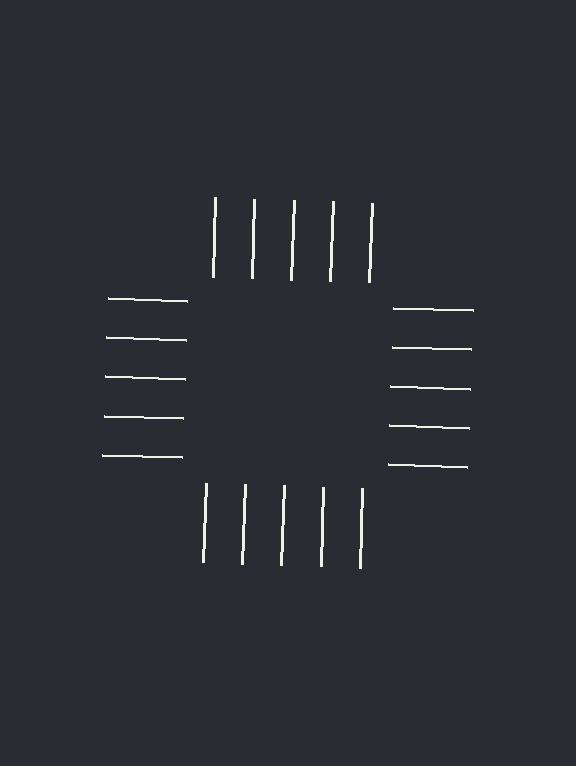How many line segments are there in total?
20 — 5 along each of the 4 edges.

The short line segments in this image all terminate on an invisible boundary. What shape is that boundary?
An illusory square — the line segments terminate on its edges but no continuous stroke is drawn.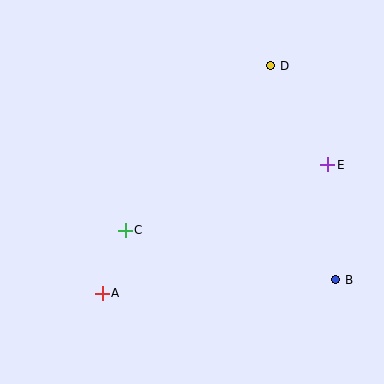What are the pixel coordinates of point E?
Point E is at (328, 165).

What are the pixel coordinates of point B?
Point B is at (336, 280).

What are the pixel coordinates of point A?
Point A is at (102, 293).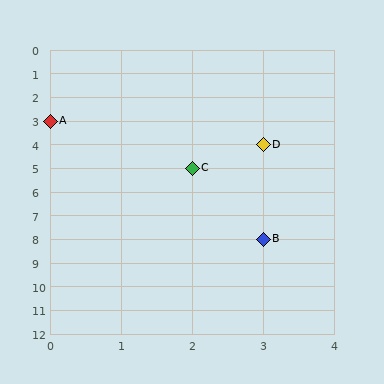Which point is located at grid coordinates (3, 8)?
Point B is at (3, 8).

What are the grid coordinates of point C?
Point C is at grid coordinates (2, 5).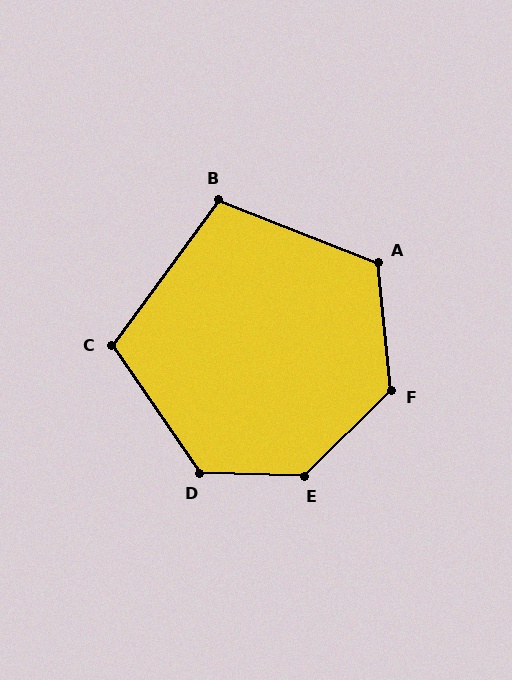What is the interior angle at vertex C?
Approximately 109 degrees (obtuse).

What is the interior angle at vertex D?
Approximately 126 degrees (obtuse).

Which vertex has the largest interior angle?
E, at approximately 134 degrees.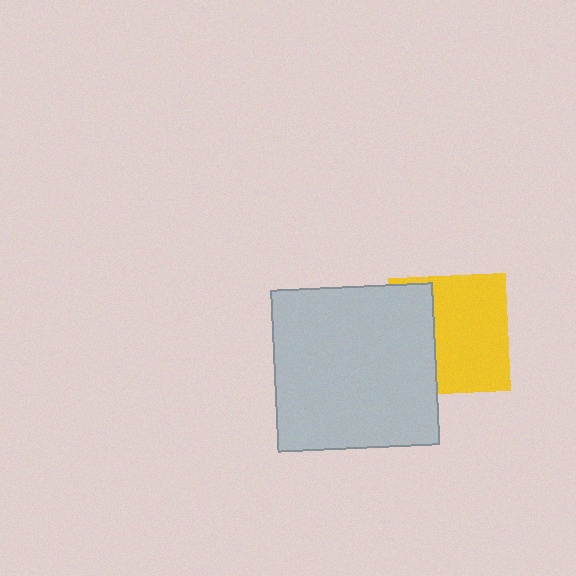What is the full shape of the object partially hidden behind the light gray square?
The partially hidden object is a yellow square.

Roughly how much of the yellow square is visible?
About half of it is visible (roughly 63%).